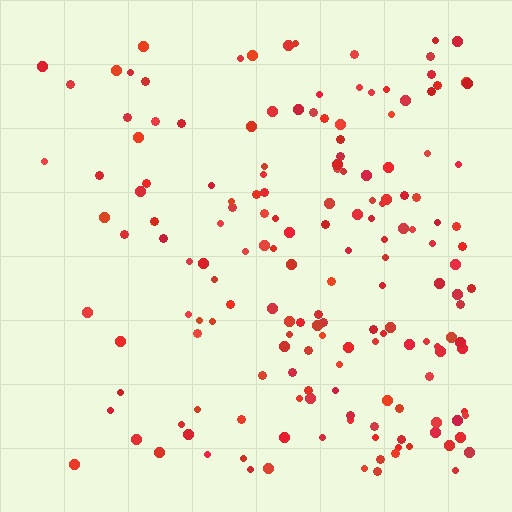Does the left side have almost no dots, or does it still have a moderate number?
Still a moderate number, just noticeably fewer than the right.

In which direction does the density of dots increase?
From left to right, with the right side densest.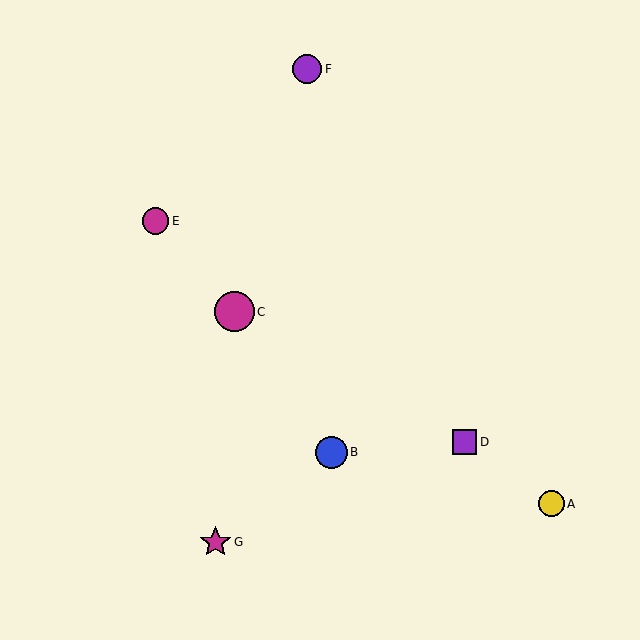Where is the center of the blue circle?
The center of the blue circle is at (331, 452).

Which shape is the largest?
The magenta circle (labeled C) is the largest.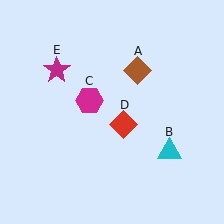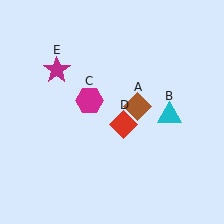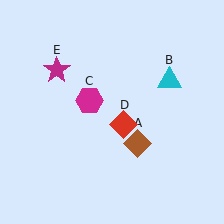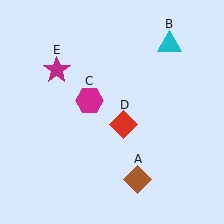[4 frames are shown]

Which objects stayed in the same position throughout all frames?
Magenta hexagon (object C) and red diamond (object D) and magenta star (object E) remained stationary.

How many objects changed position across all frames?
2 objects changed position: brown diamond (object A), cyan triangle (object B).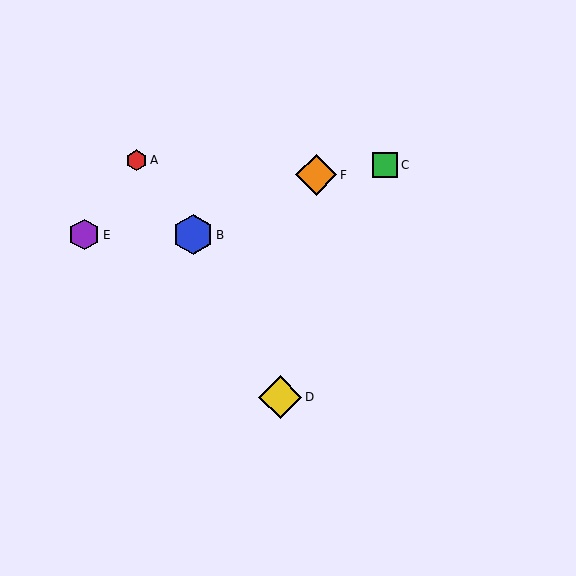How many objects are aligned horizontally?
2 objects (B, E) are aligned horizontally.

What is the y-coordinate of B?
Object B is at y≈235.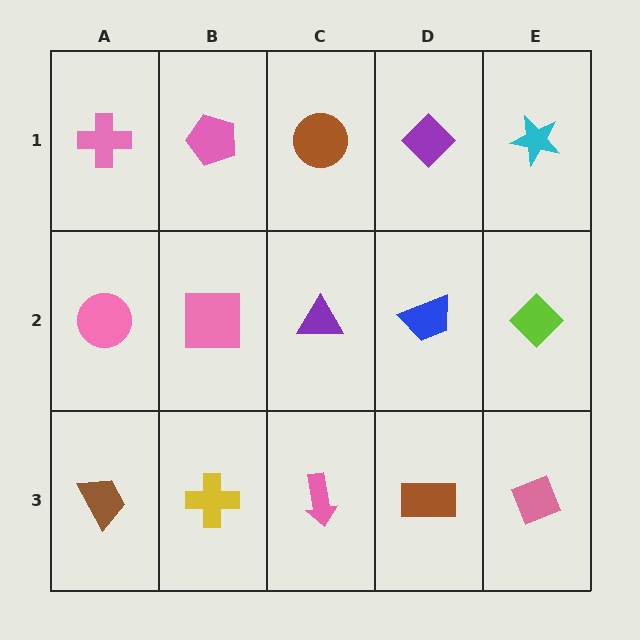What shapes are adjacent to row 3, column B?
A pink square (row 2, column B), a brown trapezoid (row 3, column A), a pink arrow (row 3, column C).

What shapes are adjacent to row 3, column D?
A blue trapezoid (row 2, column D), a pink arrow (row 3, column C), a pink diamond (row 3, column E).